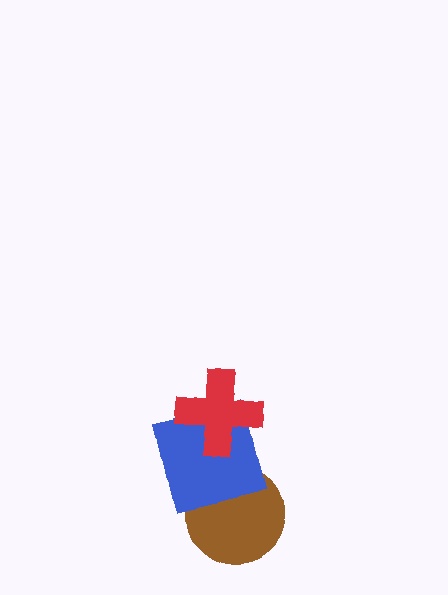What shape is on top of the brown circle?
The blue square is on top of the brown circle.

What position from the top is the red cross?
The red cross is 1st from the top.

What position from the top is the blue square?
The blue square is 2nd from the top.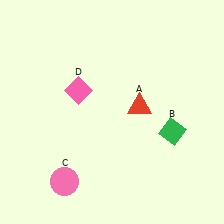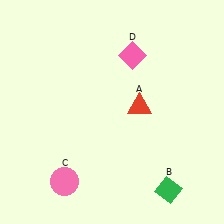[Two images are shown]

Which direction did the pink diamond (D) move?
The pink diamond (D) moved right.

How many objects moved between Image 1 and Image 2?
2 objects moved between the two images.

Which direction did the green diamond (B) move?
The green diamond (B) moved down.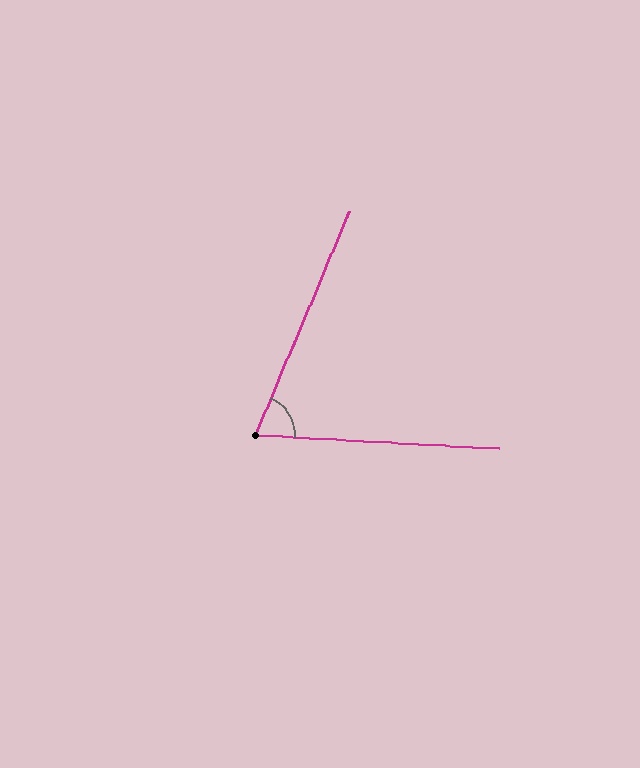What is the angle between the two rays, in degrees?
Approximately 70 degrees.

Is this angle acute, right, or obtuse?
It is acute.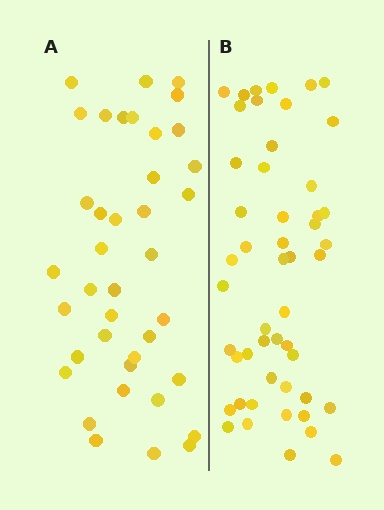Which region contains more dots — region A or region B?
Region B (the right region) has more dots.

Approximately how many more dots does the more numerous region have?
Region B has roughly 12 or so more dots than region A.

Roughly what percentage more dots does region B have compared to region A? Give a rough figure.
About 30% more.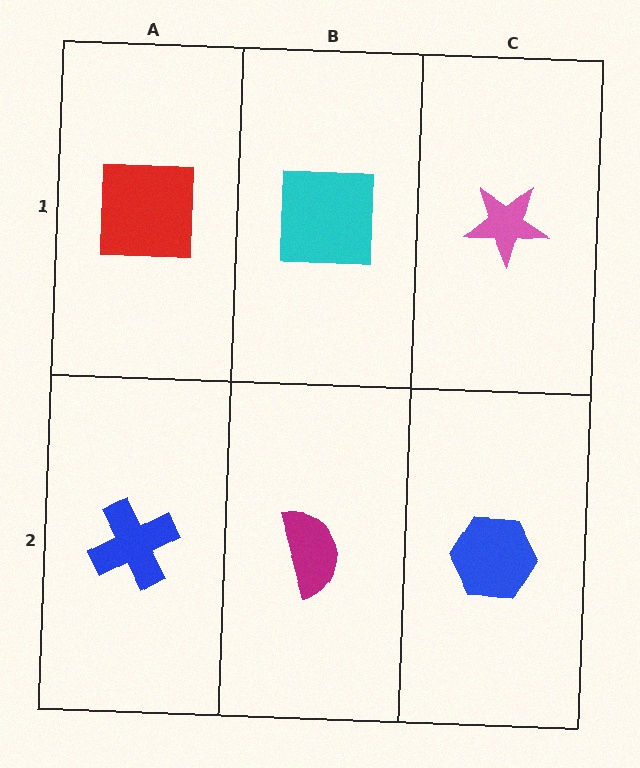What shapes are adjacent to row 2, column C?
A pink star (row 1, column C), a magenta semicircle (row 2, column B).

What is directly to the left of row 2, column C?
A magenta semicircle.